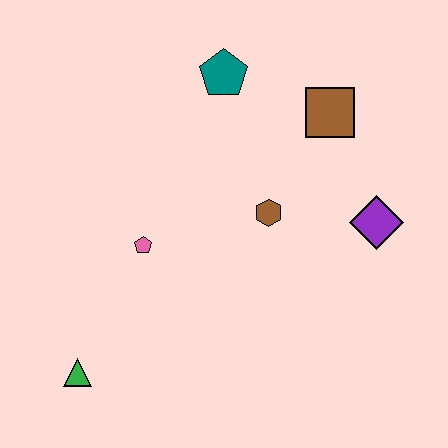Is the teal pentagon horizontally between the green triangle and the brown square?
Yes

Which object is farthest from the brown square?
The green triangle is farthest from the brown square.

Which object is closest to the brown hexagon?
The purple diamond is closest to the brown hexagon.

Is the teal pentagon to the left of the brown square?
Yes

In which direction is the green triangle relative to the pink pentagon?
The green triangle is below the pink pentagon.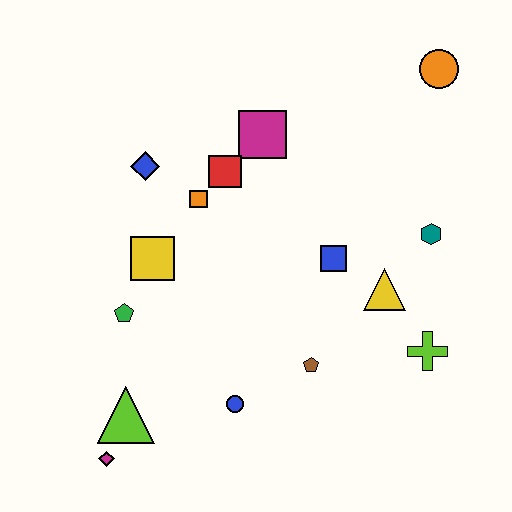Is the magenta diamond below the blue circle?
Yes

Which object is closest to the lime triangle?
The magenta diamond is closest to the lime triangle.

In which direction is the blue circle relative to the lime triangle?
The blue circle is to the right of the lime triangle.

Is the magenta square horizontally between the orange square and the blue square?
Yes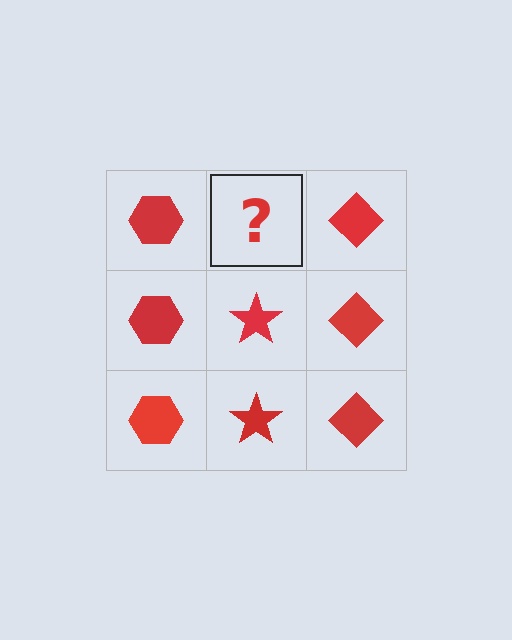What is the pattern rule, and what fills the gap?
The rule is that each column has a consistent shape. The gap should be filled with a red star.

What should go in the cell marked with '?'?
The missing cell should contain a red star.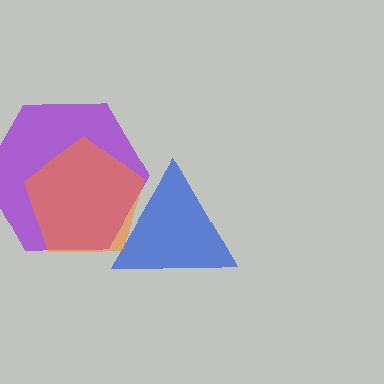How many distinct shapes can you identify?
There are 3 distinct shapes: a purple hexagon, a blue triangle, an orange pentagon.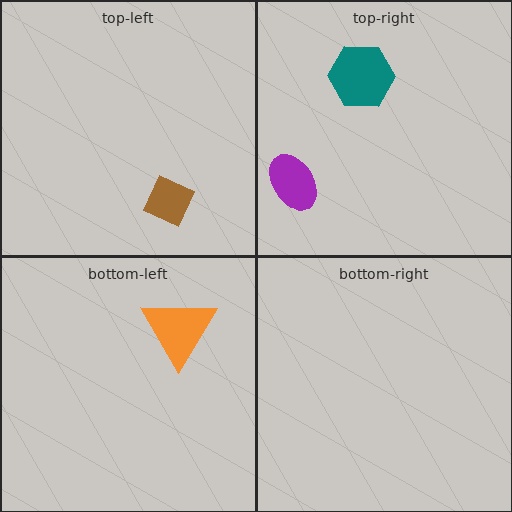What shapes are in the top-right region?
The purple ellipse, the teal hexagon.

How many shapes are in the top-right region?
2.